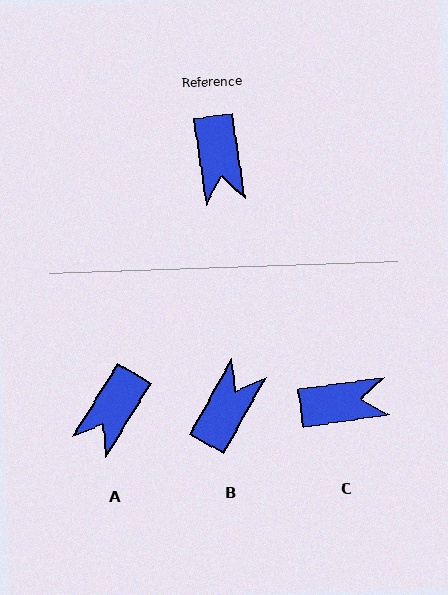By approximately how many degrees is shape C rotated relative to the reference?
Approximately 90 degrees counter-clockwise.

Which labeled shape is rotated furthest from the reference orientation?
B, about 143 degrees away.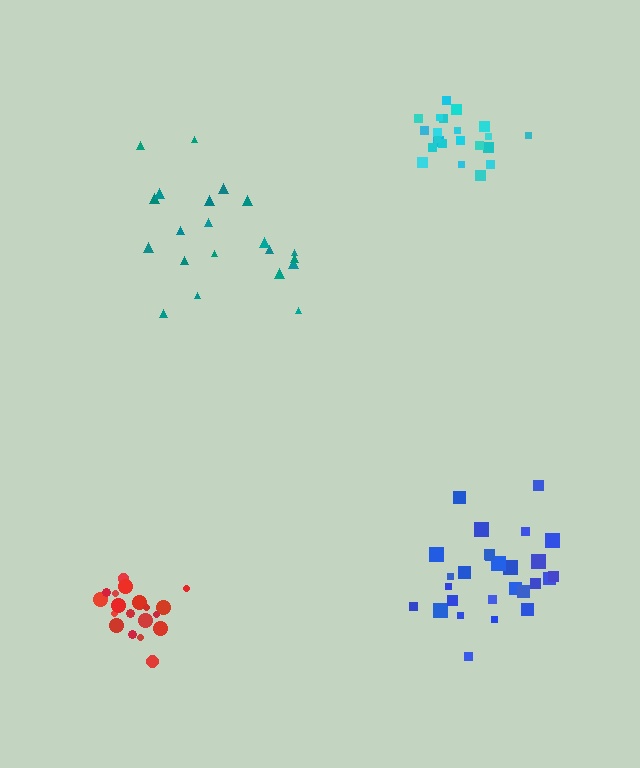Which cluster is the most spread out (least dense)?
Teal.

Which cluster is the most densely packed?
Cyan.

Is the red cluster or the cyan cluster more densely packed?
Cyan.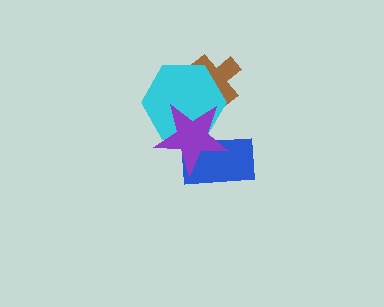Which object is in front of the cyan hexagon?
The purple star is in front of the cyan hexagon.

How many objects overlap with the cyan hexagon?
3 objects overlap with the cyan hexagon.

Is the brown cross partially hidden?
Yes, it is partially covered by another shape.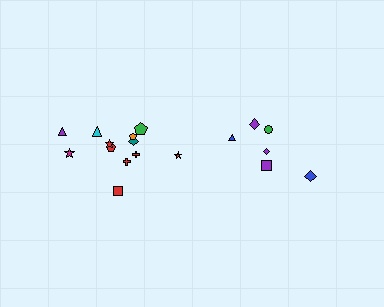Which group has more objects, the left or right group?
The left group.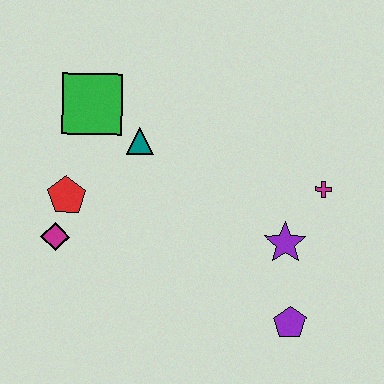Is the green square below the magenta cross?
No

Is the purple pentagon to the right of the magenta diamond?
Yes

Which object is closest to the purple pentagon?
The purple star is closest to the purple pentagon.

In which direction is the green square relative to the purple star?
The green square is to the left of the purple star.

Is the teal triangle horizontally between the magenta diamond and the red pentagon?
No